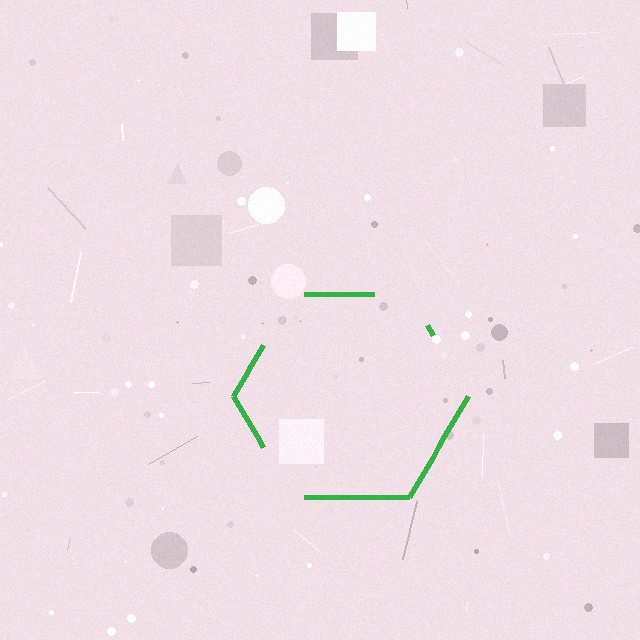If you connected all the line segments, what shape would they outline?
They would outline a hexagon.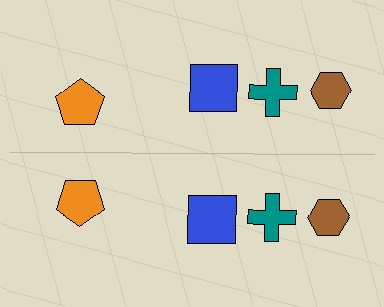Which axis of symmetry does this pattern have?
The pattern has a horizontal axis of symmetry running through the center of the image.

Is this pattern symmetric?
Yes, this pattern has bilateral (reflection) symmetry.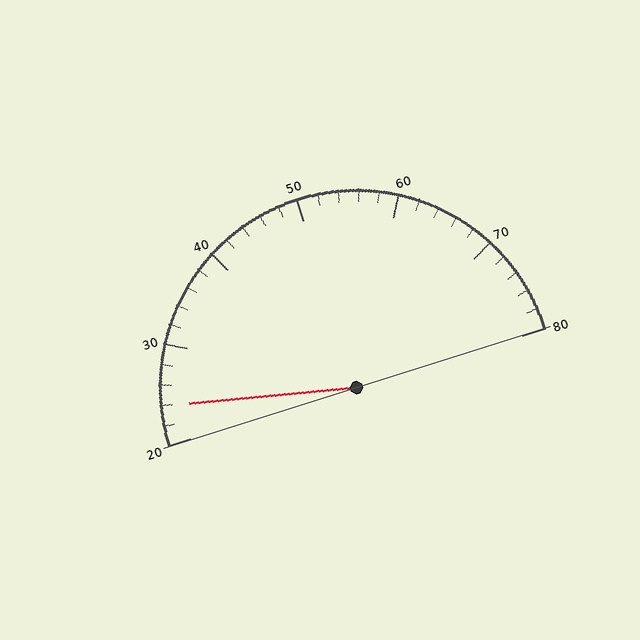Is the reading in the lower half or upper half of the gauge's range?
The reading is in the lower half of the range (20 to 80).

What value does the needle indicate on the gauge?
The needle indicates approximately 24.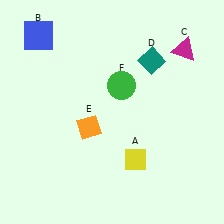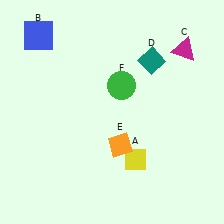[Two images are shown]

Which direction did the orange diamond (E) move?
The orange diamond (E) moved right.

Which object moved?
The orange diamond (E) moved right.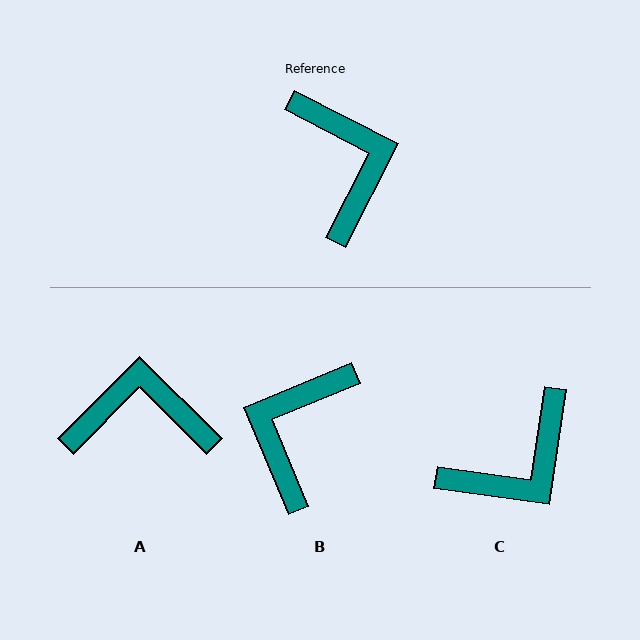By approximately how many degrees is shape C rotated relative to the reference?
Approximately 71 degrees clockwise.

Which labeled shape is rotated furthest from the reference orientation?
B, about 140 degrees away.